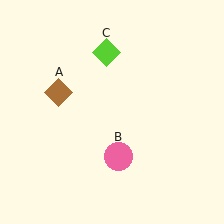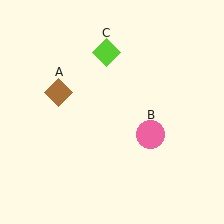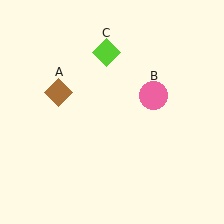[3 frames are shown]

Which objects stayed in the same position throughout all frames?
Brown diamond (object A) and lime diamond (object C) remained stationary.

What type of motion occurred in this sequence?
The pink circle (object B) rotated counterclockwise around the center of the scene.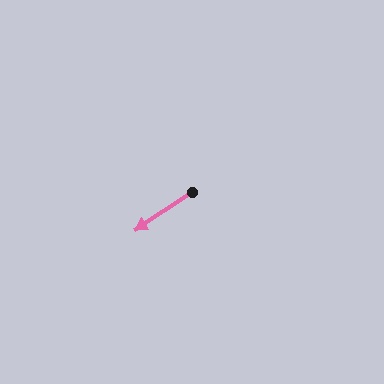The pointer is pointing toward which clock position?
Roughly 8 o'clock.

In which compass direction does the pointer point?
Southwest.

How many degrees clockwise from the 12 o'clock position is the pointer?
Approximately 236 degrees.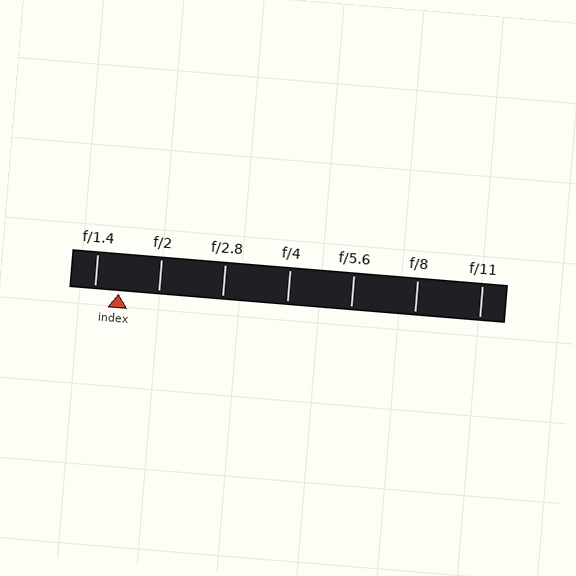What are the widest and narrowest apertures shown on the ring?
The widest aperture shown is f/1.4 and the narrowest is f/11.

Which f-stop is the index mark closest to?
The index mark is closest to f/1.4.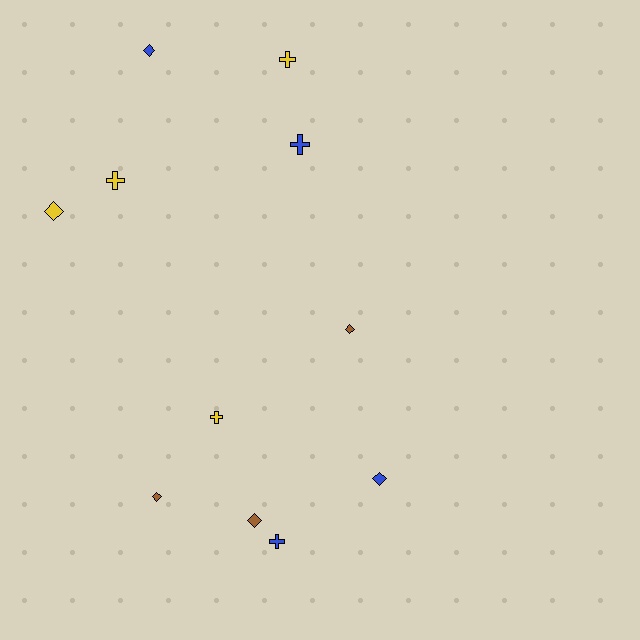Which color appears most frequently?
Yellow, with 4 objects.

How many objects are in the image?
There are 11 objects.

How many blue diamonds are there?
There are 2 blue diamonds.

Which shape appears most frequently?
Diamond, with 6 objects.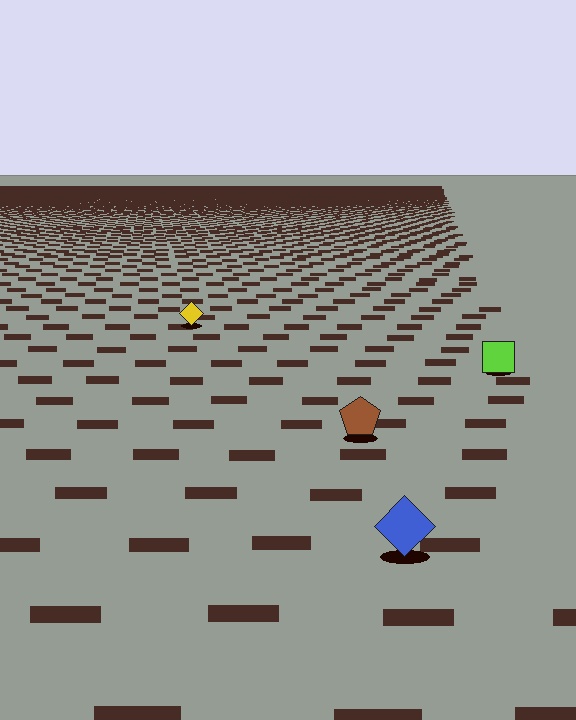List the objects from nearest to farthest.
From nearest to farthest: the blue diamond, the brown pentagon, the lime square, the yellow diamond.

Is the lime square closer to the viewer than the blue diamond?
No. The blue diamond is closer — you can tell from the texture gradient: the ground texture is coarser near it.